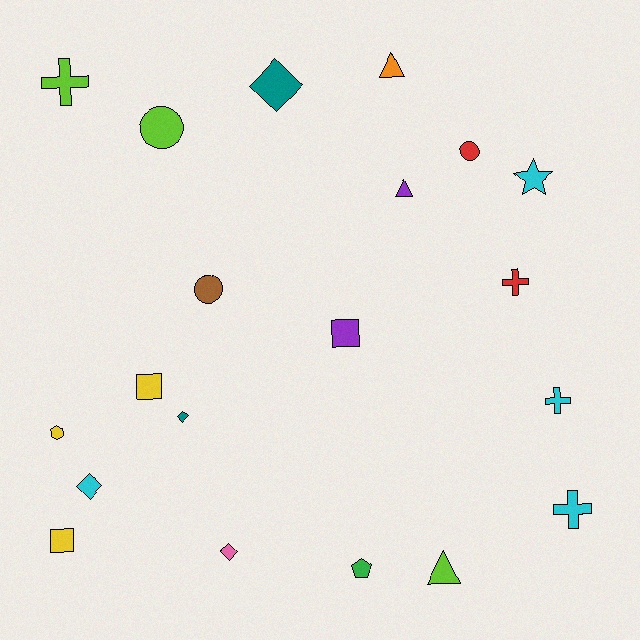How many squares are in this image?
There are 3 squares.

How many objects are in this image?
There are 20 objects.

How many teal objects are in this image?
There are 2 teal objects.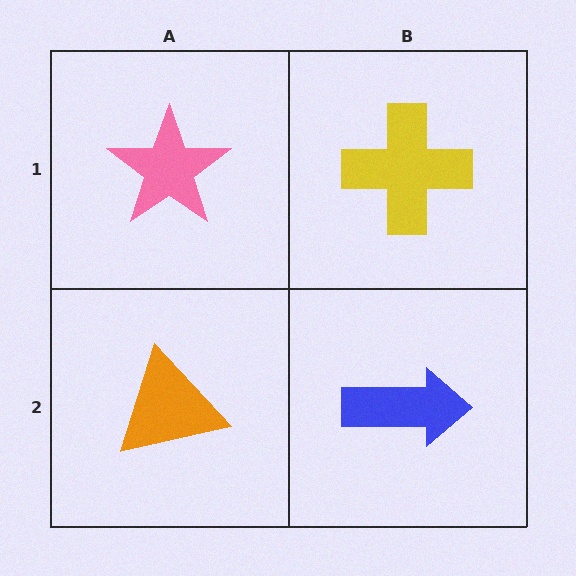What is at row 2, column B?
A blue arrow.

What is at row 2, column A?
An orange triangle.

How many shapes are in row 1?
2 shapes.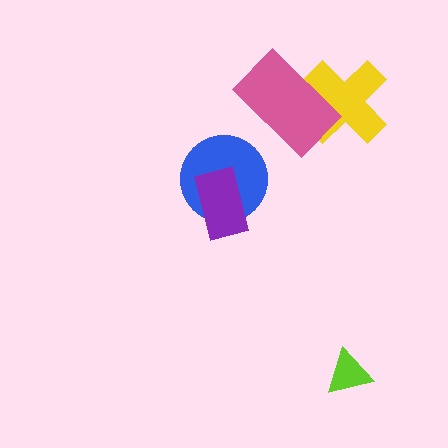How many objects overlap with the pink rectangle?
1 object overlaps with the pink rectangle.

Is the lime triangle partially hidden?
No, no other shape covers it.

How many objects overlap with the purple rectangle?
1 object overlaps with the purple rectangle.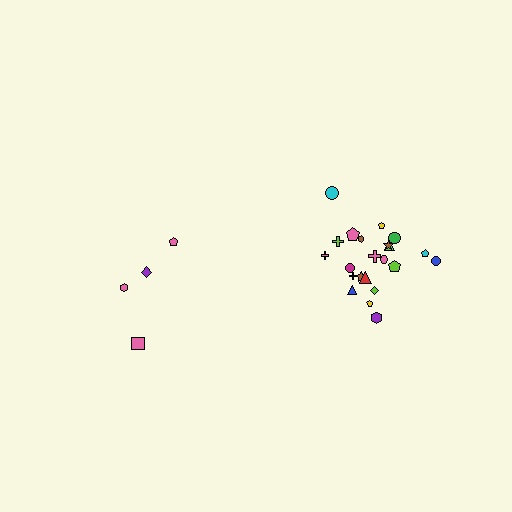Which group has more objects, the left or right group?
The right group.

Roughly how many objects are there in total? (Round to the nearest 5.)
Roughly 25 objects in total.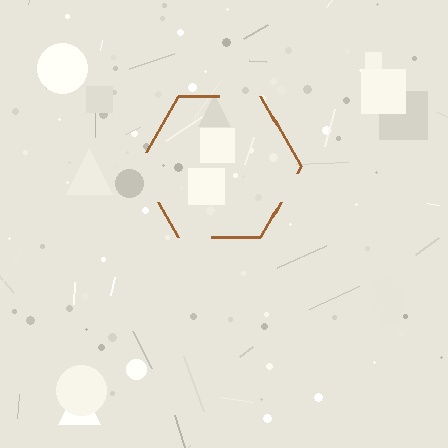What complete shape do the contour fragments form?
The contour fragments form a hexagon.